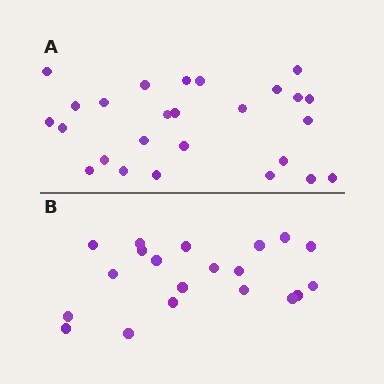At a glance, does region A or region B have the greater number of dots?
Region A (the top region) has more dots.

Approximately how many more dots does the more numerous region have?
Region A has about 6 more dots than region B.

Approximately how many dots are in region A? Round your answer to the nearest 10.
About 30 dots. (The exact count is 26, which rounds to 30.)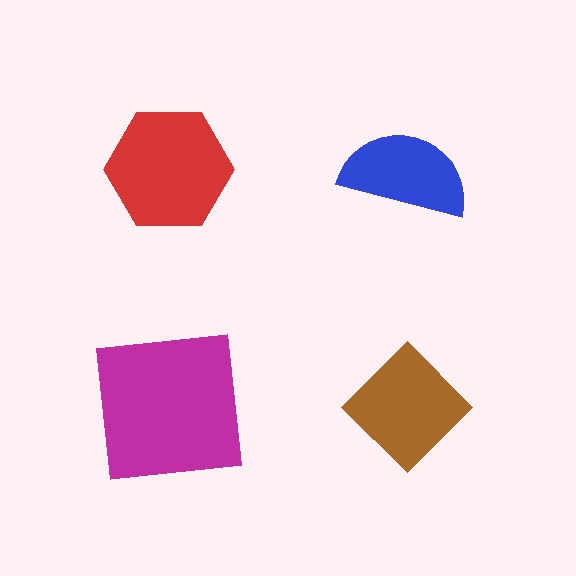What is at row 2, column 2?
A brown diamond.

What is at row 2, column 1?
A magenta square.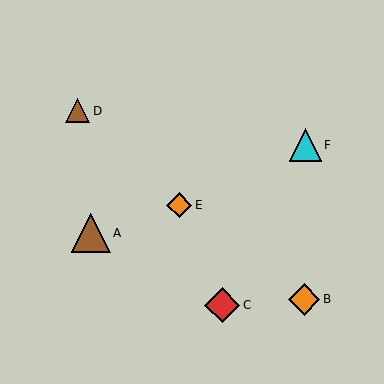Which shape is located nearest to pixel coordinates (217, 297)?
The red diamond (labeled C) at (222, 305) is nearest to that location.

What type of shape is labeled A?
Shape A is a brown triangle.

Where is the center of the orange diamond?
The center of the orange diamond is at (179, 205).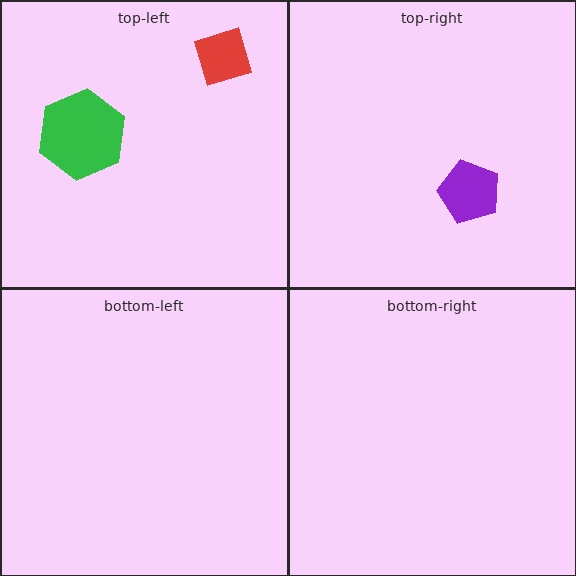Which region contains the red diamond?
The top-left region.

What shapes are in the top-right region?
The purple pentagon.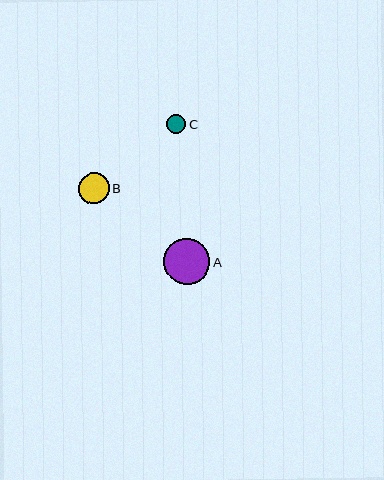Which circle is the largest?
Circle A is the largest with a size of approximately 47 pixels.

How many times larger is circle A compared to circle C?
Circle A is approximately 2.4 times the size of circle C.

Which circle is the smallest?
Circle C is the smallest with a size of approximately 19 pixels.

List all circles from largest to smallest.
From largest to smallest: A, B, C.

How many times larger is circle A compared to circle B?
Circle A is approximately 1.5 times the size of circle B.